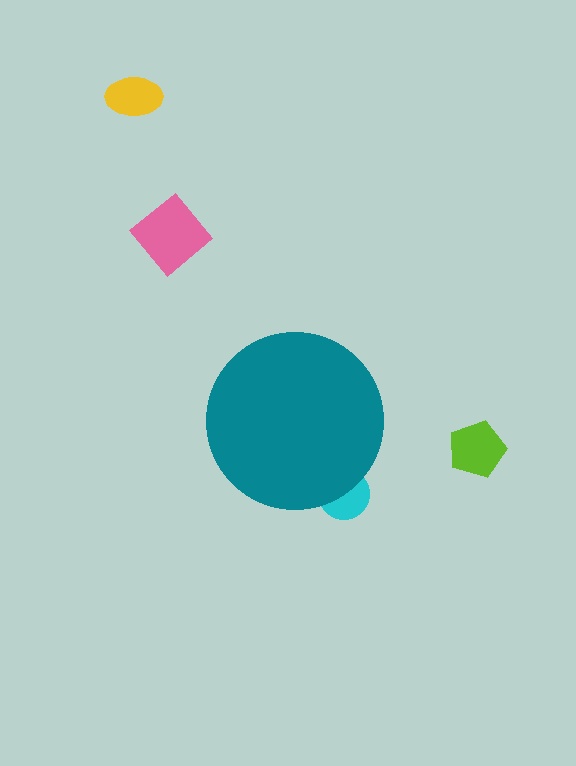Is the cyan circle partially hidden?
Yes, the cyan circle is partially hidden behind the teal circle.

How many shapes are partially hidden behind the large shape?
1 shape is partially hidden.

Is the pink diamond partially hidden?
No, the pink diamond is fully visible.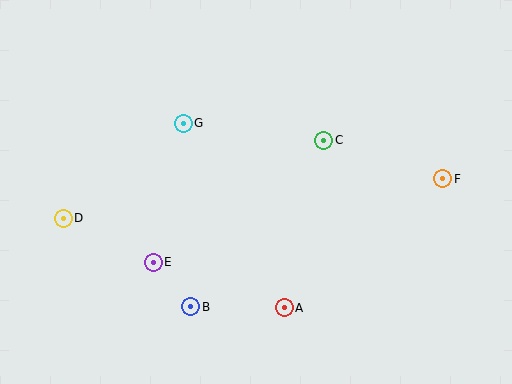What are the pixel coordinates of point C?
Point C is at (324, 140).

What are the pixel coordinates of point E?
Point E is at (153, 262).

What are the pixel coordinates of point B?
Point B is at (191, 307).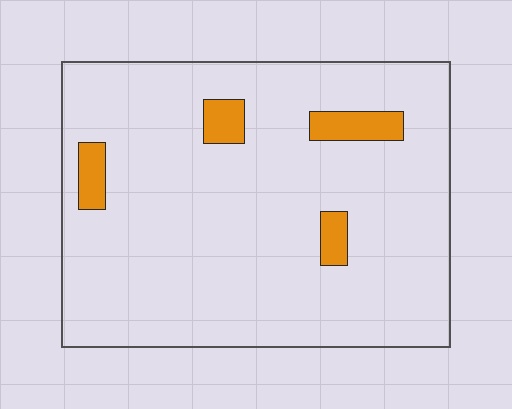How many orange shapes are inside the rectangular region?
4.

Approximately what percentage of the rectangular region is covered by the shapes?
Approximately 5%.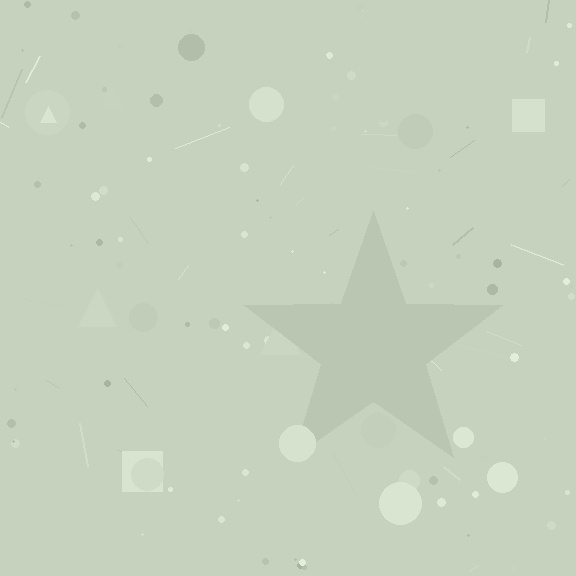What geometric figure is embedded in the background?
A star is embedded in the background.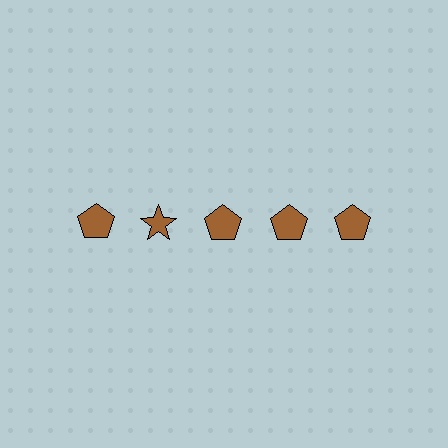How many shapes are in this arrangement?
There are 5 shapes arranged in a grid pattern.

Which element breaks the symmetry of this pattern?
The brown star in the top row, second from left column breaks the symmetry. All other shapes are brown pentagons.